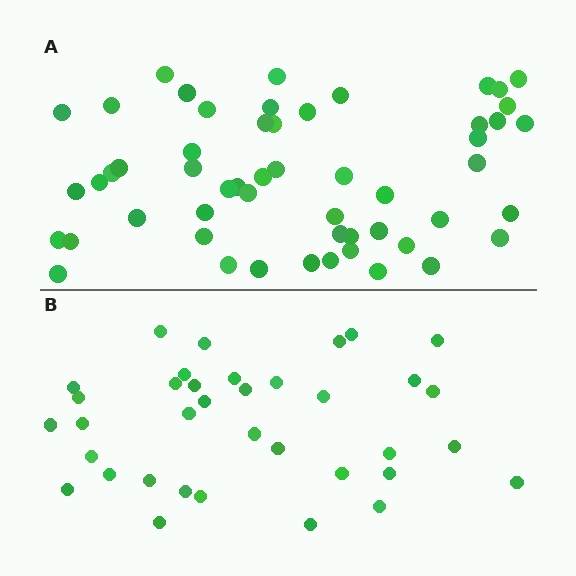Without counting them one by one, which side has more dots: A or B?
Region A (the top region) has more dots.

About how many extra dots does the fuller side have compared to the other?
Region A has approximately 20 more dots than region B.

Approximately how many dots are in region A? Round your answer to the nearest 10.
About 50 dots. (The exact count is 54, which rounds to 50.)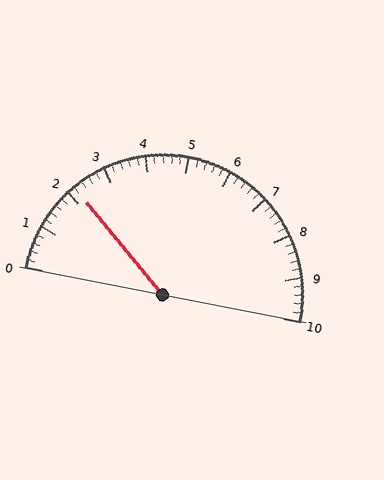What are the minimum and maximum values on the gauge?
The gauge ranges from 0 to 10.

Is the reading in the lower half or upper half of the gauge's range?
The reading is in the lower half of the range (0 to 10).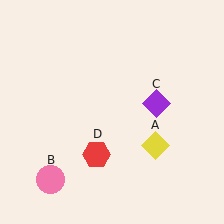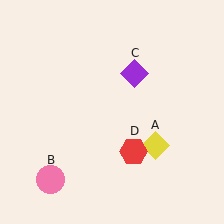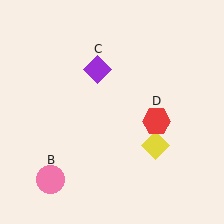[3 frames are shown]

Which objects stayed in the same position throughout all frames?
Yellow diamond (object A) and pink circle (object B) remained stationary.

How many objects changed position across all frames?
2 objects changed position: purple diamond (object C), red hexagon (object D).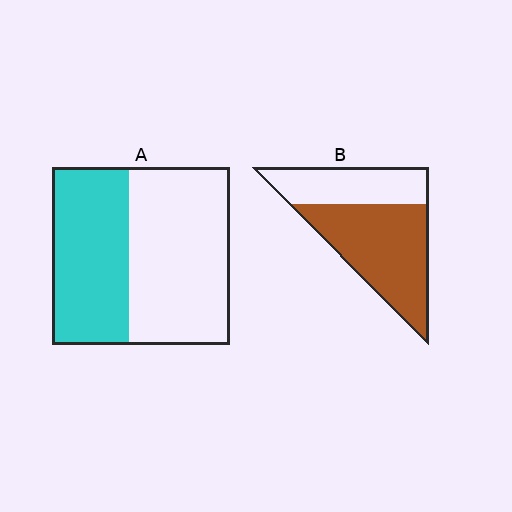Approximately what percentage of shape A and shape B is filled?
A is approximately 45% and B is approximately 65%.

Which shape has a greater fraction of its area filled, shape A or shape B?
Shape B.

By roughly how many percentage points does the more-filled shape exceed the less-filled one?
By roughly 20 percentage points (B over A).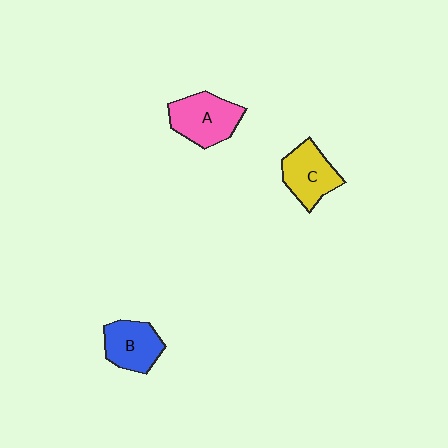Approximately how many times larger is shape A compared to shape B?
Approximately 1.2 times.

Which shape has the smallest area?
Shape B (blue).